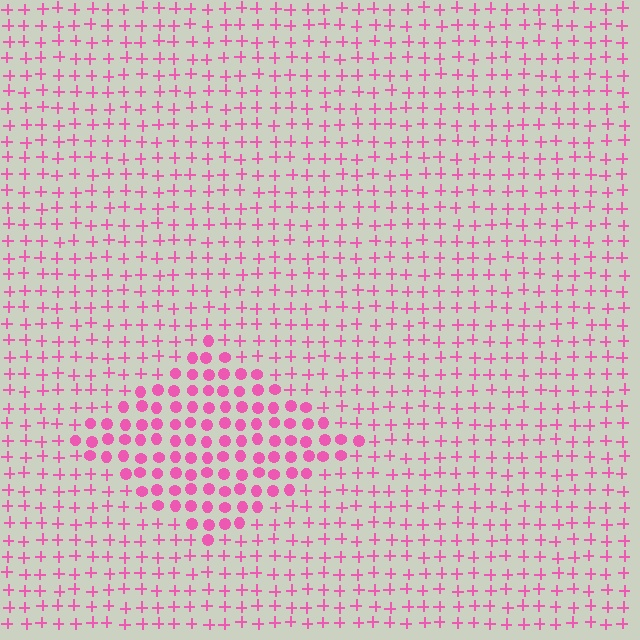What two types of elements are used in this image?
The image uses circles inside the diamond region and plus signs outside it.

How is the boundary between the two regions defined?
The boundary is defined by a change in element shape: circles inside vs. plus signs outside. All elements share the same color and spacing.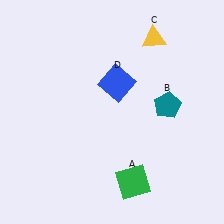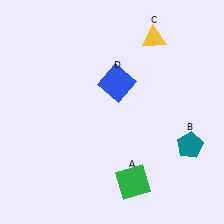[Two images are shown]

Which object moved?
The teal pentagon (B) moved down.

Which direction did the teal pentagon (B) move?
The teal pentagon (B) moved down.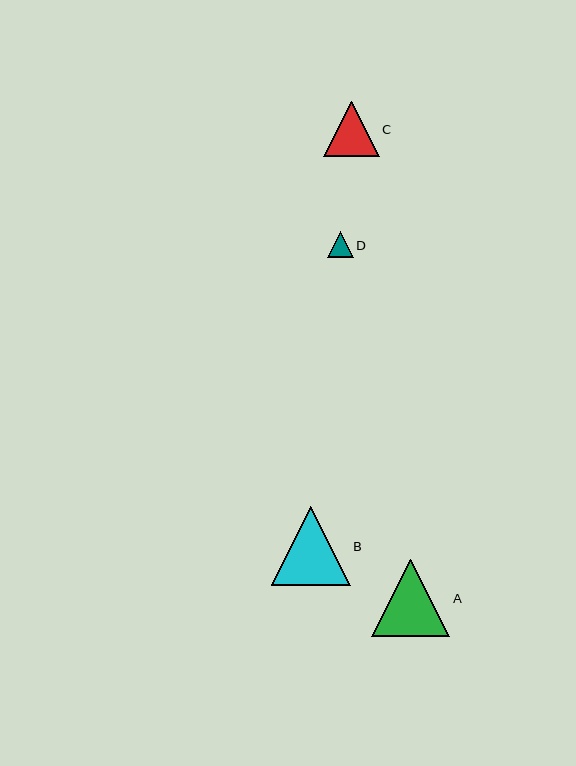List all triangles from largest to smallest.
From largest to smallest: B, A, C, D.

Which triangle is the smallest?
Triangle D is the smallest with a size of approximately 26 pixels.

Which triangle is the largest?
Triangle B is the largest with a size of approximately 79 pixels.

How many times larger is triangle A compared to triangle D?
Triangle A is approximately 3.0 times the size of triangle D.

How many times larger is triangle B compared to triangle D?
Triangle B is approximately 3.1 times the size of triangle D.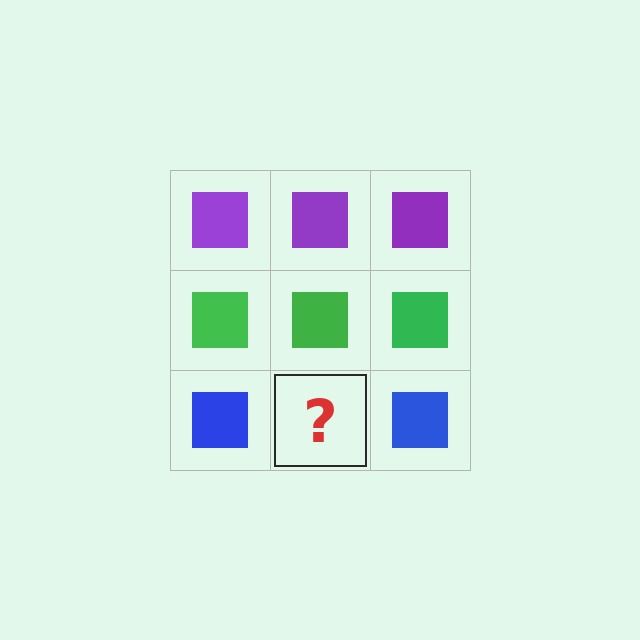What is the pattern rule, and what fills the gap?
The rule is that each row has a consistent color. The gap should be filled with a blue square.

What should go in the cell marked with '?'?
The missing cell should contain a blue square.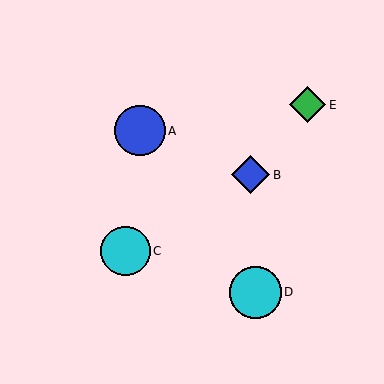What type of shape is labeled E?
Shape E is a green diamond.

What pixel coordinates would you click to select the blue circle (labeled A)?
Click at (140, 131) to select the blue circle A.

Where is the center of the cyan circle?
The center of the cyan circle is at (126, 251).